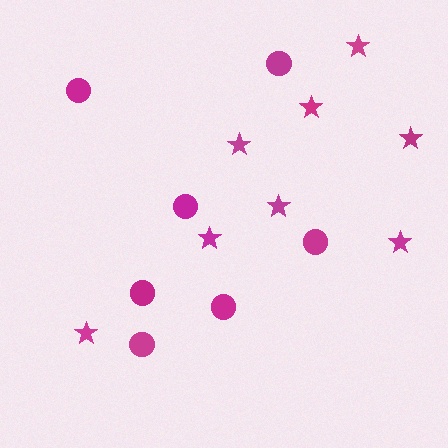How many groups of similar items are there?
There are 2 groups: one group of circles (7) and one group of stars (8).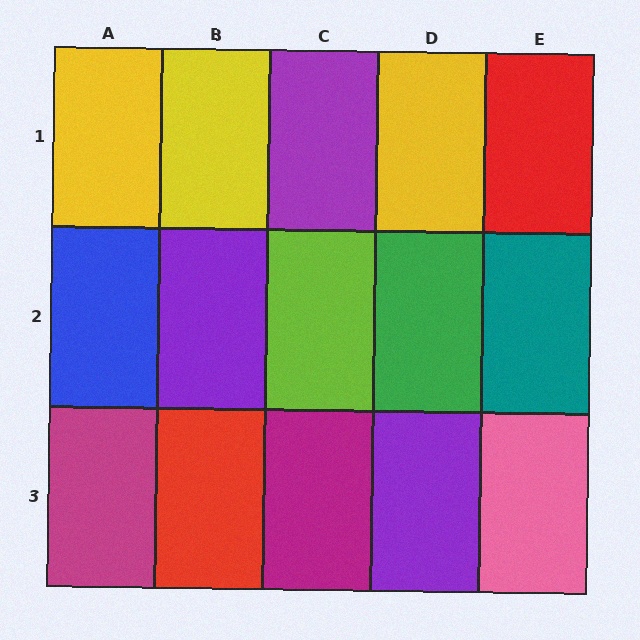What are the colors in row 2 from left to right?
Blue, purple, lime, green, teal.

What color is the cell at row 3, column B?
Red.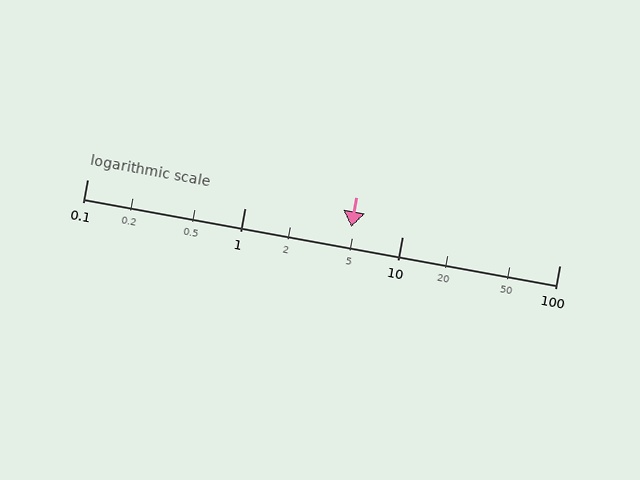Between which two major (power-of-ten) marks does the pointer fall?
The pointer is between 1 and 10.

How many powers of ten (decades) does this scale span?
The scale spans 3 decades, from 0.1 to 100.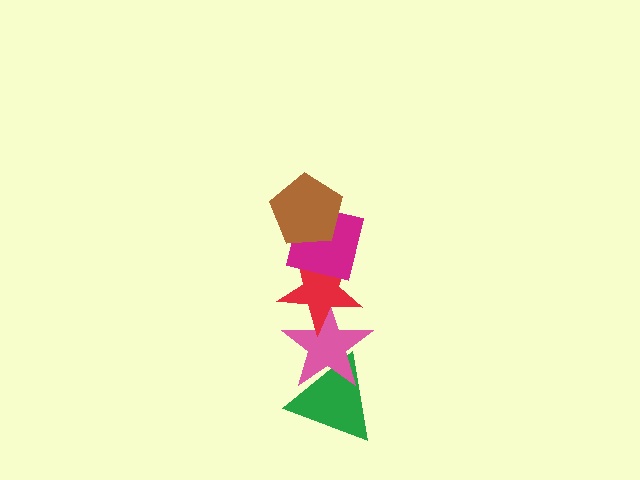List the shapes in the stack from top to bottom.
From top to bottom: the brown pentagon, the magenta square, the red star, the pink star, the green triangle.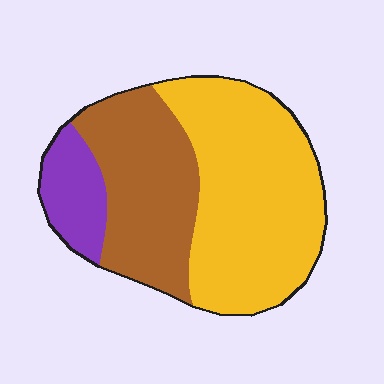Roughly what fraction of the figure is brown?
Brown covers 34% of the figure.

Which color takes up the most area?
Yellow, at roughly 55%.